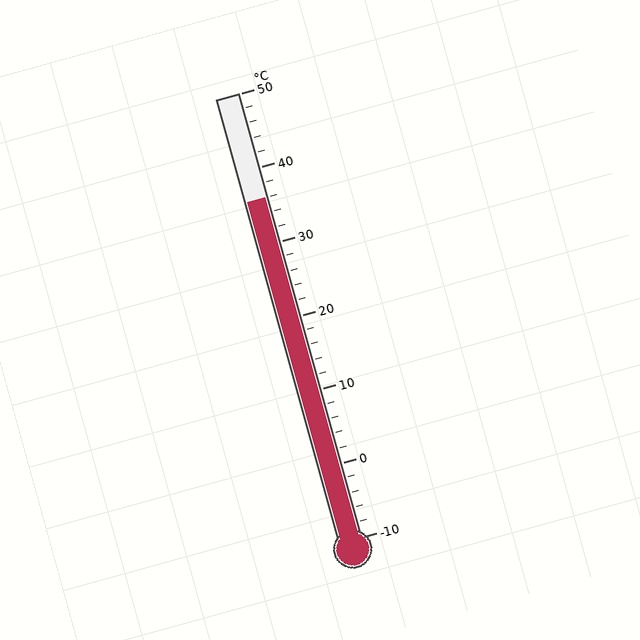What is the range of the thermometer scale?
The thermometer scale ranges from -10°C to 50°C.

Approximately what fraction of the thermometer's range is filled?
The thermometer is filled to approximately 75% of its range.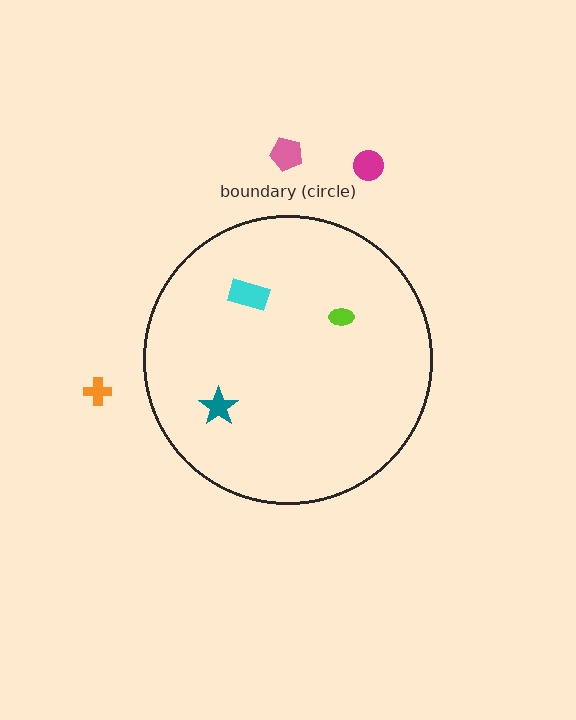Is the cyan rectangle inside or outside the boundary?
Inside.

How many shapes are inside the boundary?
3 inside, 3 outside.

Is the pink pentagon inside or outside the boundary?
Outside.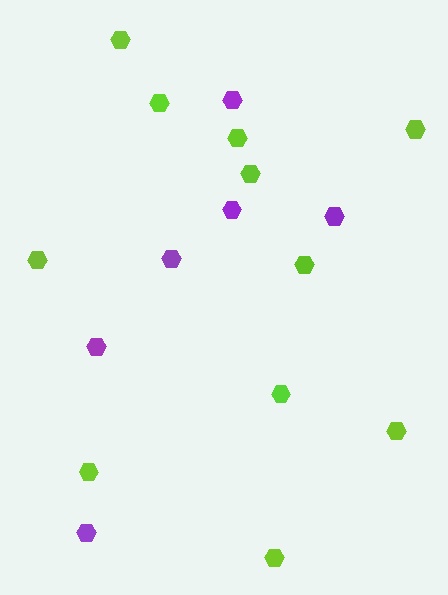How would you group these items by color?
There are 2 groups: one group of lime hexagons (11) and one group of purple hexagons (6).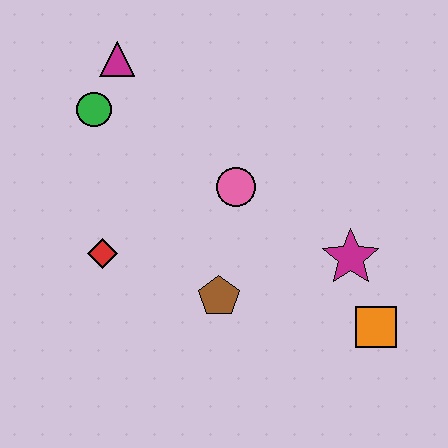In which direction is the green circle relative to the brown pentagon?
The green circle is above the brown pentagon.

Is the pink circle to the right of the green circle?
Yes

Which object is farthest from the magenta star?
The magenta triangle is farthest from the magenta star.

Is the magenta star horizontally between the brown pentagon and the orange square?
Yes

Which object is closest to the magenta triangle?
The green circle is closest to the magenta triangle.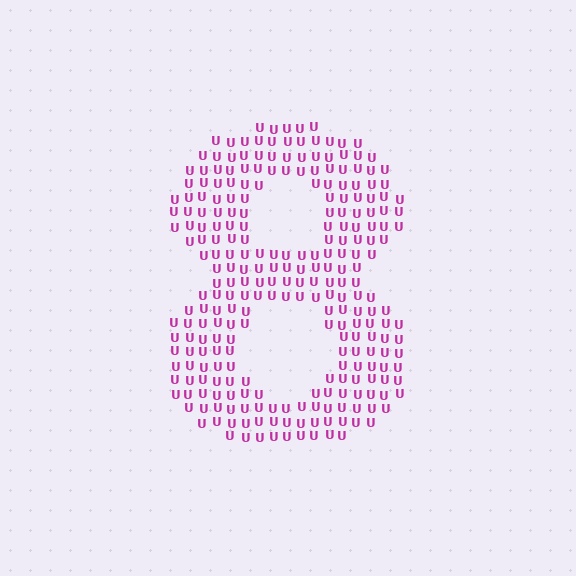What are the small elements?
The small elements are letter U's.